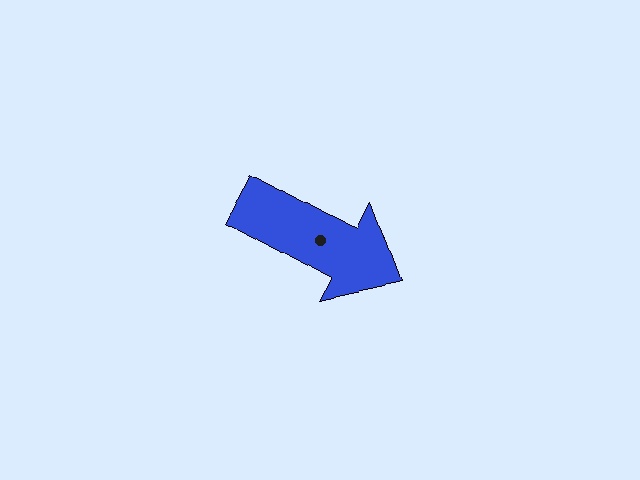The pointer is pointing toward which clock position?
Roughly 4 o'clock.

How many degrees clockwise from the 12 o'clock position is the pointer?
Approximately 119 degrees.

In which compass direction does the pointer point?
Southeast.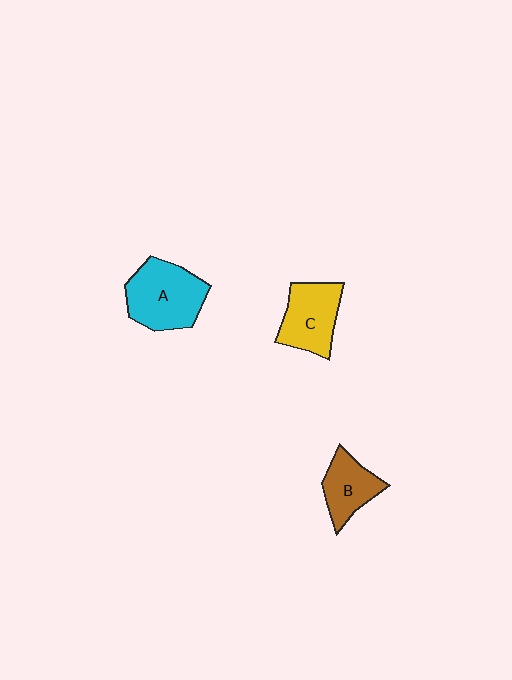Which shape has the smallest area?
Shape B (brown).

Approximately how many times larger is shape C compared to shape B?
Approximately 1.2 times.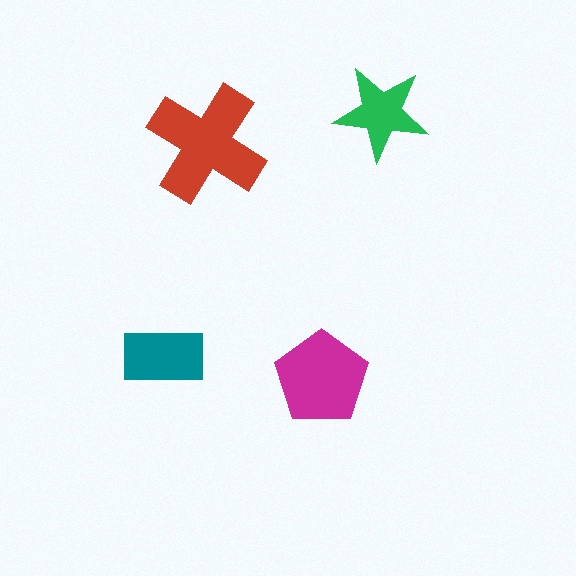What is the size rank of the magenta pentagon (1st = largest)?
2nd.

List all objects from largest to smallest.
The red cross, the magenta pentagon, the teal rectangle, the green star.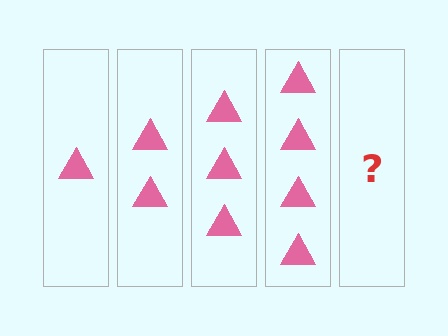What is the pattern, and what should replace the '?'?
The pattern is that each step adds one more triangle. The '?' should be 5 triangles.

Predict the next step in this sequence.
The next step is 5 triangles.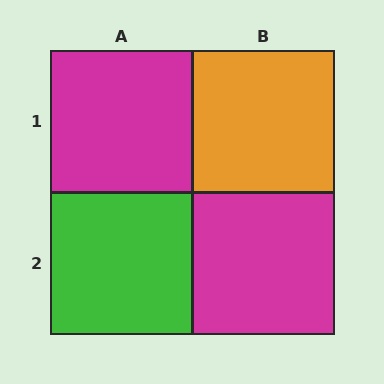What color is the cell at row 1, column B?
Orange.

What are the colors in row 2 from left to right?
Green, magenta.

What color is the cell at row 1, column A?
Magenta.